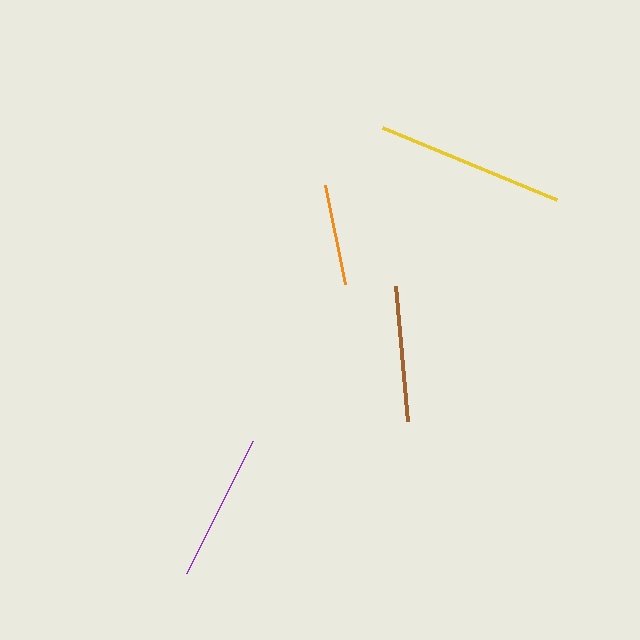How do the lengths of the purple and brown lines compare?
The purple and brown lines are approximately the same length.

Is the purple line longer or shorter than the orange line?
The purple line is longer than the orange line.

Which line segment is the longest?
The yellow line is the longest at approximately 188 pixels.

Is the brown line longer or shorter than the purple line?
The purple line is longer than the brown line.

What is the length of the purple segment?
The purple segment is approximately 148 pixels long.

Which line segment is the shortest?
The orange line is the shortest at approximately 102 pixels.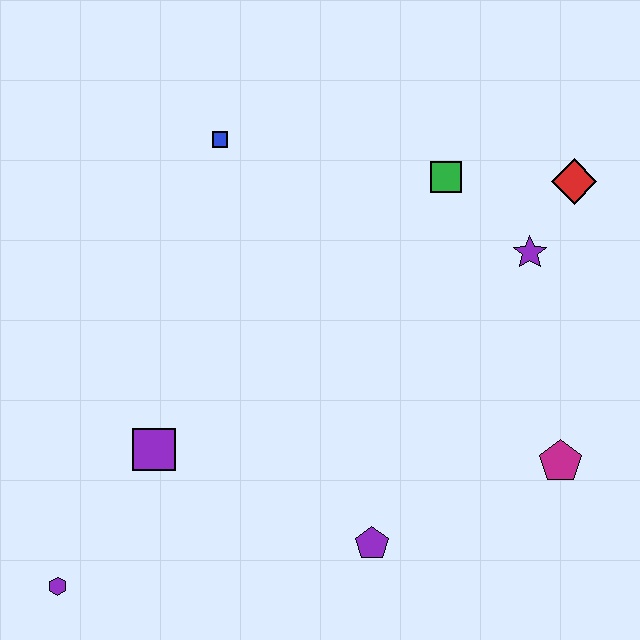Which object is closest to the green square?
The purple star is closest to the green square.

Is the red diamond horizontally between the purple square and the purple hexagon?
No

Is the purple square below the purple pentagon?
No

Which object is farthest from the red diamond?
The purple hexagon is farthest from the red diamond.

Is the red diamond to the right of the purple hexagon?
Yes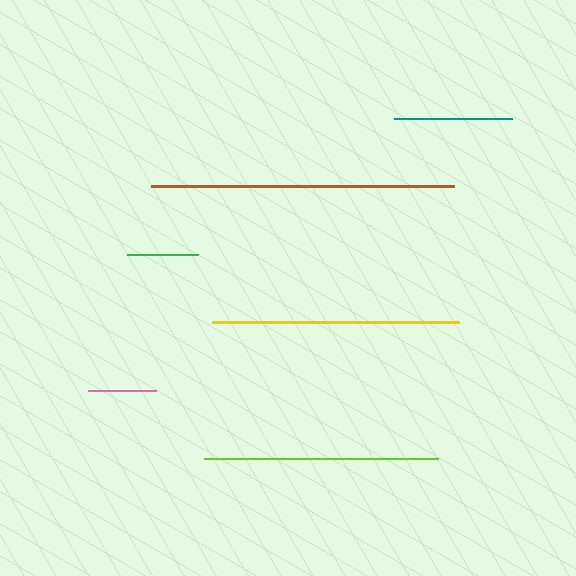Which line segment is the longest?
The brown line is the longest at approximately 303 pixels.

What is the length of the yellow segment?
The yellow segment is approximately 246 pixels long.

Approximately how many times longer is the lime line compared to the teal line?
The lime line is approximately 2.0 times the length of the teal line.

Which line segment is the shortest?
The pink line is the shortest at approximately 68 pixels.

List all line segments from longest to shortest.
From longest to shortest: brown, yellow, lime, teal, green, pink.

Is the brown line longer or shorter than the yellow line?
The brown line is longer than the yellow line.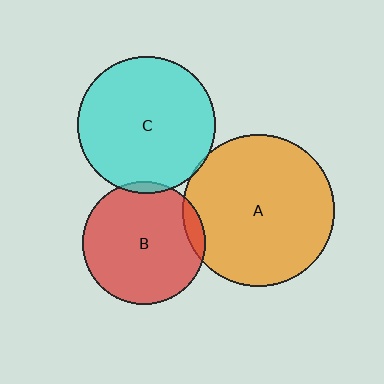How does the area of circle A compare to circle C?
Approximately 1.2 times.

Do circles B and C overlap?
Yes.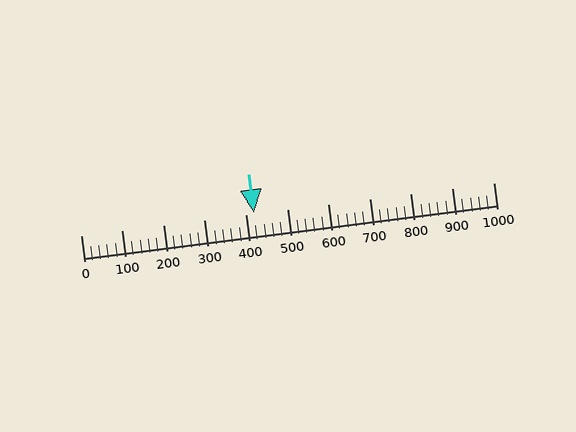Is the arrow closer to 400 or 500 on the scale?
The arrow is closer to 400.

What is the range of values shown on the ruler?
The ruler shows values from 0 to 1000.